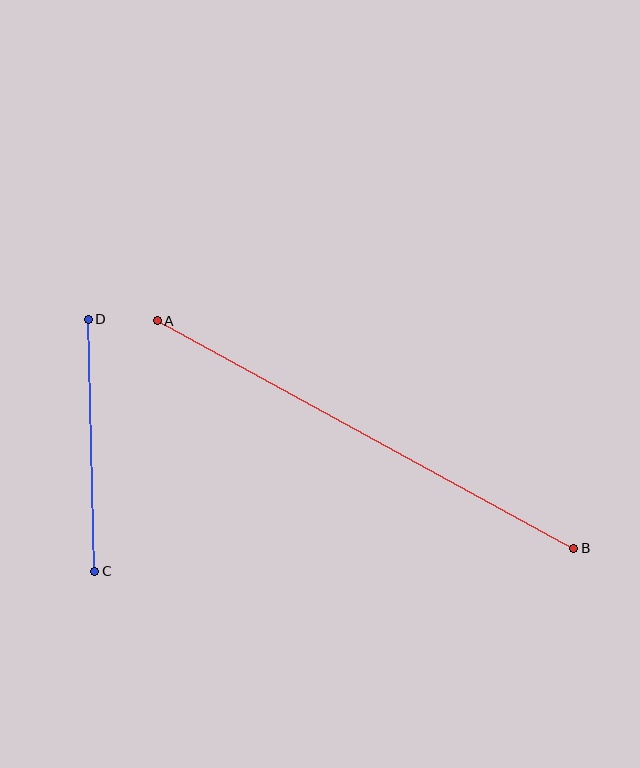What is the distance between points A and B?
The distance is approximately 475 pixels.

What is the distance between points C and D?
The distance is approximately 252 pixels.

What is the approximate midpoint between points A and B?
The midpoint is at approximately (366, 434) pixels.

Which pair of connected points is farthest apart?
Points A and B are farthest apart.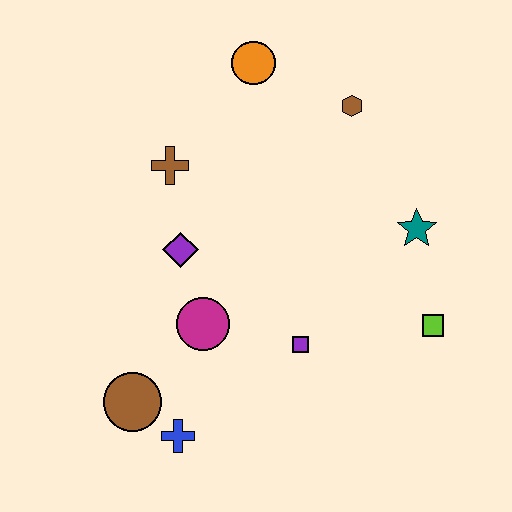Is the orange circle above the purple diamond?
Yes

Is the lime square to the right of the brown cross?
Yes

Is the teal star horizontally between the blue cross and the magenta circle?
No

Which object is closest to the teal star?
The lime square is closest to the teal star.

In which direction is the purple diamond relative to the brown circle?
The purple diamond is above the brown circle.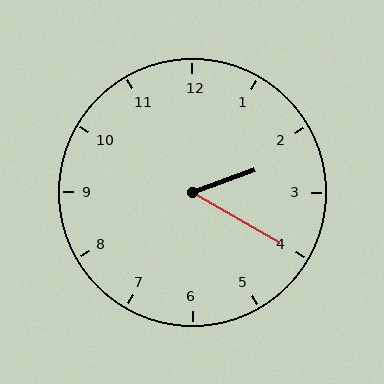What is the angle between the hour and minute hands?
Approximately 50 degrees.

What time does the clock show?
2:20.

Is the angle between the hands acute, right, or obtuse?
It is acute.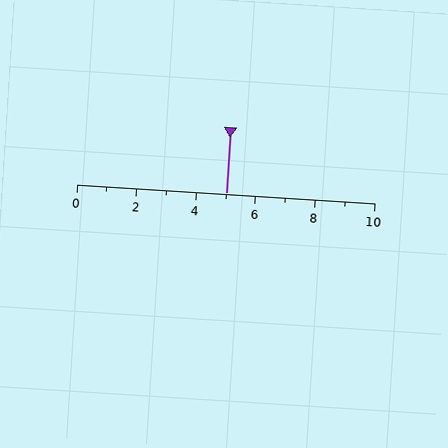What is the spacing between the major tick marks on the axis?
The major ticks are spaced 2 apart.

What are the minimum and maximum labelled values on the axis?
The axis runs from 0 to 10.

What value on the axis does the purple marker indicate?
The marker indicates approximately 5.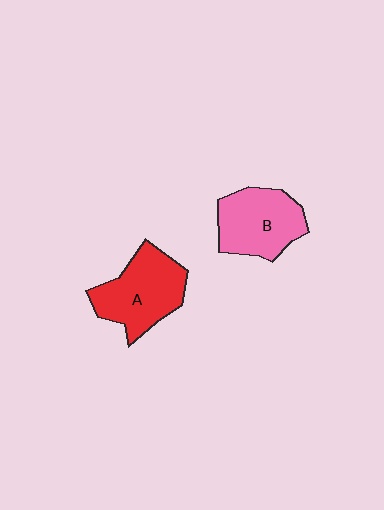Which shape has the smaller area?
Shape B (pink).